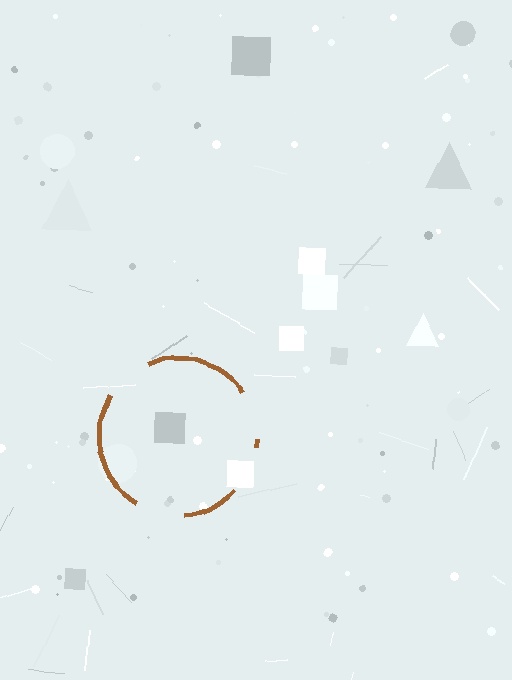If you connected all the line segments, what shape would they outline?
They would outline a circle.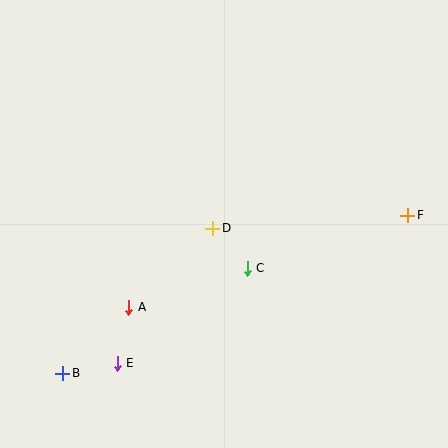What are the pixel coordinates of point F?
Point F is at (408, 215).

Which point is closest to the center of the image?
Point D at (213, 228) is closest to the center.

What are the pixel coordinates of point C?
Point C is at (247, 268).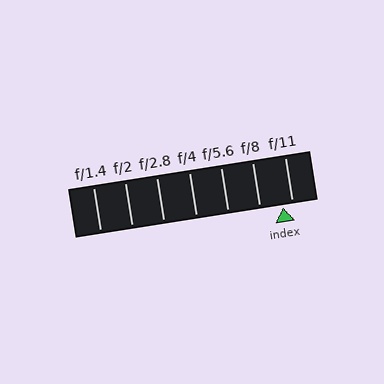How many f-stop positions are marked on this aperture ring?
There are 7 f-stop positions marked.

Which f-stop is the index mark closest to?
The index mark is closest to f/11.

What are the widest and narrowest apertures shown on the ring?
The widest aperture shown is f/1.4 and the narrowest is f/11.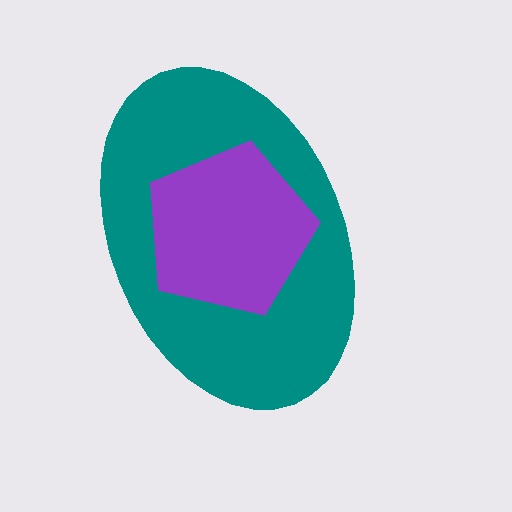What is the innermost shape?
The purple pentagon.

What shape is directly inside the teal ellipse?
The purple pentagon.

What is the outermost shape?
The teal ellipse.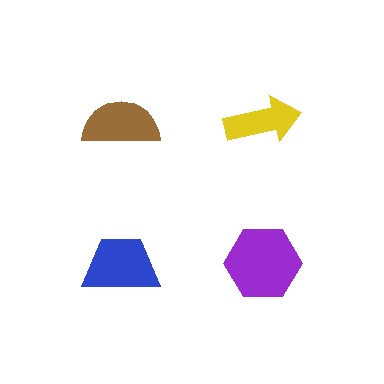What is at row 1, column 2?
A yellow arrow.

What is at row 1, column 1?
A brown semicircle.